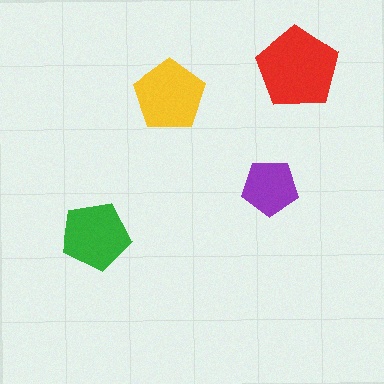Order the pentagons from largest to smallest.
the red one, the yellow one, the green one, the purple one.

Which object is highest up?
The red pentagon is topmost.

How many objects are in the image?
There are 4 objects in the image.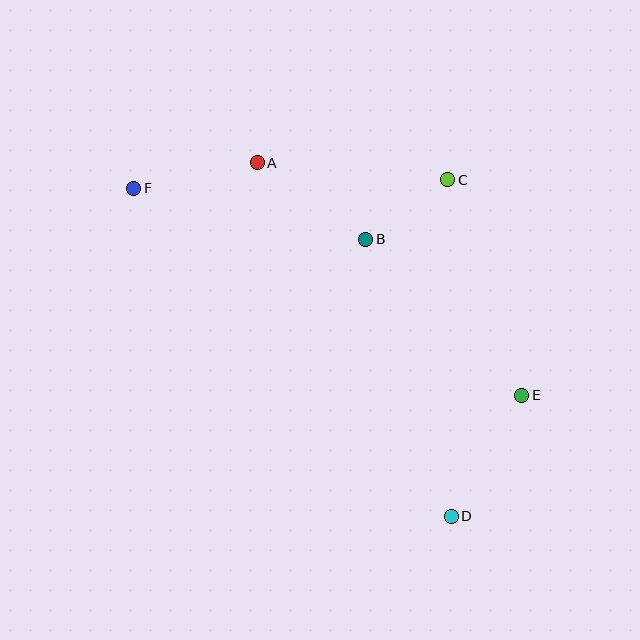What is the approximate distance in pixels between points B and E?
The distance between B and E is approximately 220 pixels.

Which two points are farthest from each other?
Points D and F are farthest from each other.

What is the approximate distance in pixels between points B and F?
The distance between B and F is approximately 238 pixels.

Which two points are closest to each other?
Points B and C are closest to each other.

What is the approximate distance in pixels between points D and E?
The distance between D and E is approximately 140 pixels.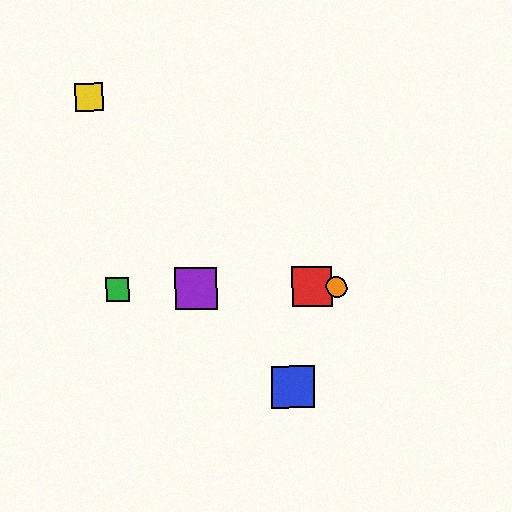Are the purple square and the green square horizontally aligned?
Yes, both are at y≈288.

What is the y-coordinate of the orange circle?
The orange circle is at y≈286.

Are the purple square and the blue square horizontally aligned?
No, the purple square is at y≈288 and the blue square is at y≈387.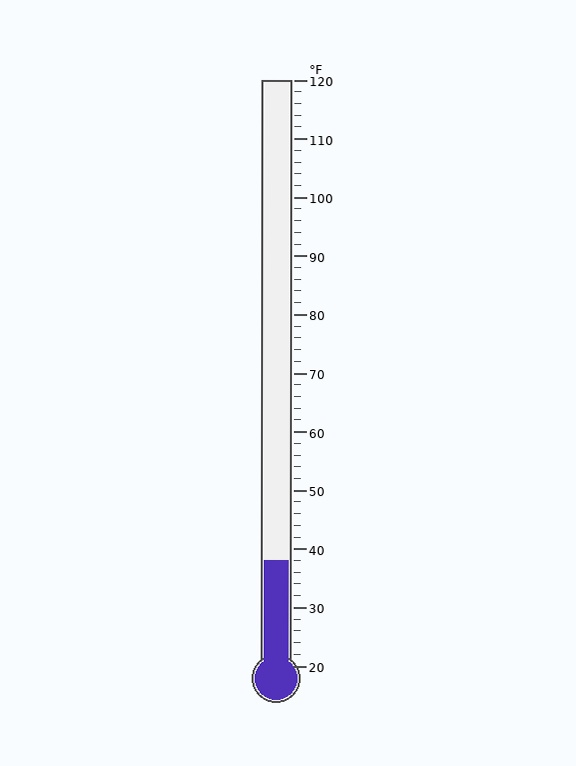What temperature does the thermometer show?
The thermometer shows approximately 38°F.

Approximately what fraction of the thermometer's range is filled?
The thermometer is filled to approximately 20% of its range.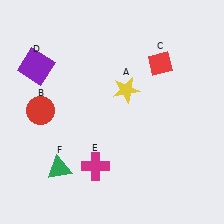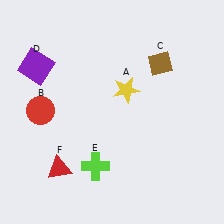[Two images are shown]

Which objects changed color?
C changed from red to brown. E changed from magenta to lime. F changed from green to red.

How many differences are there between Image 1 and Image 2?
There are 3 differences between the two images.